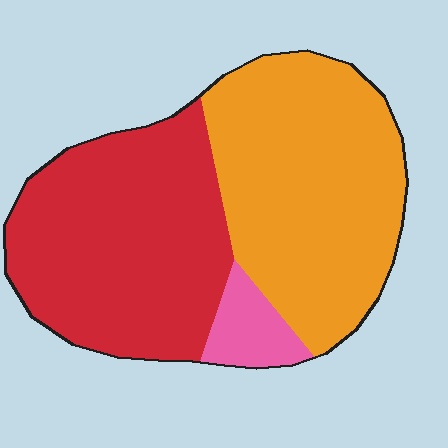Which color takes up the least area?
Pink, at roughly 5%.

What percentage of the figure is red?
Red takes up about one half (1/2) of the figure.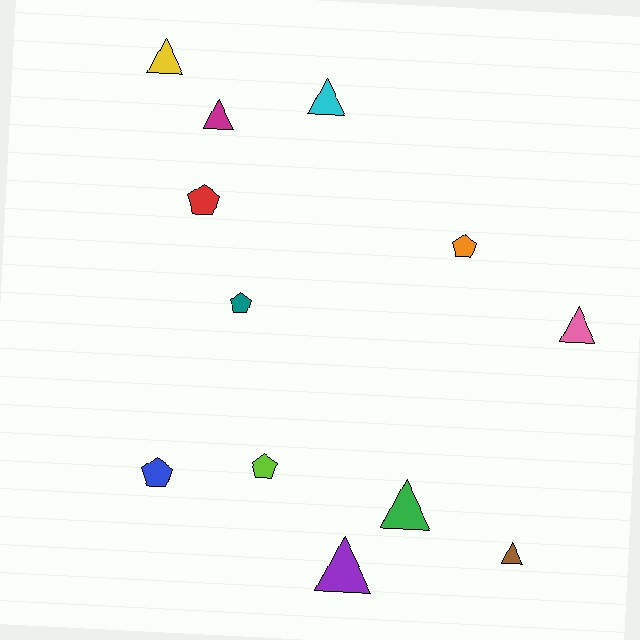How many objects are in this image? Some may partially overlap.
There are 12 objects.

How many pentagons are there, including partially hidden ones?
There are 5 pentagons.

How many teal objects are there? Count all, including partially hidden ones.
There is 1 teal object.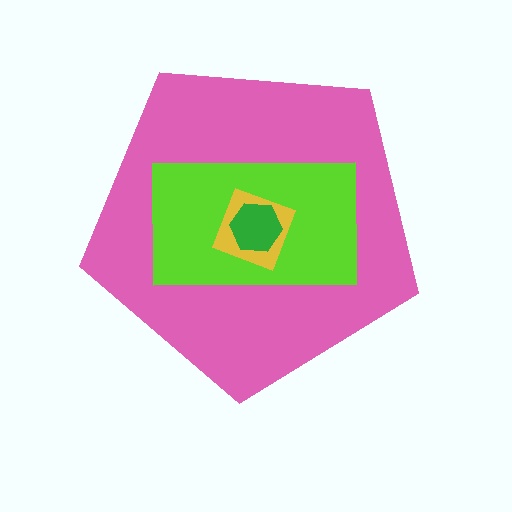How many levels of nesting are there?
4.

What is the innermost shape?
The green hexagon.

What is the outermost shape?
The pink pentagon.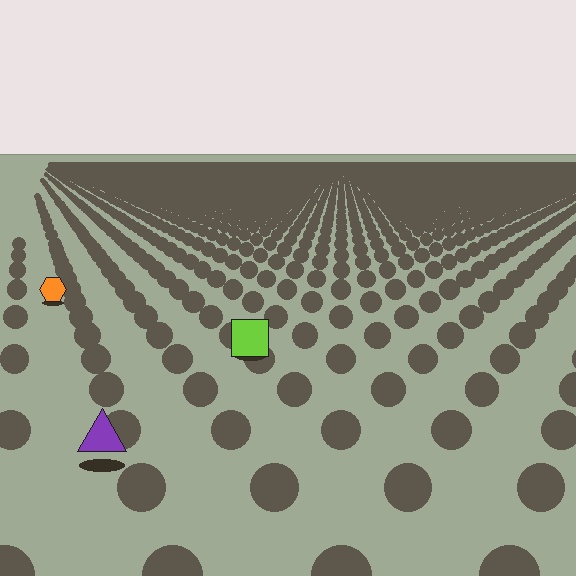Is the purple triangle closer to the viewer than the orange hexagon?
Yes. The purple triangle is closer — you can tell from the texture gradient: the ground texture is coarser near it.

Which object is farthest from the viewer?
The orange hexagon is farthest from the viewer. It appears smaller and the ground texture around it is denser.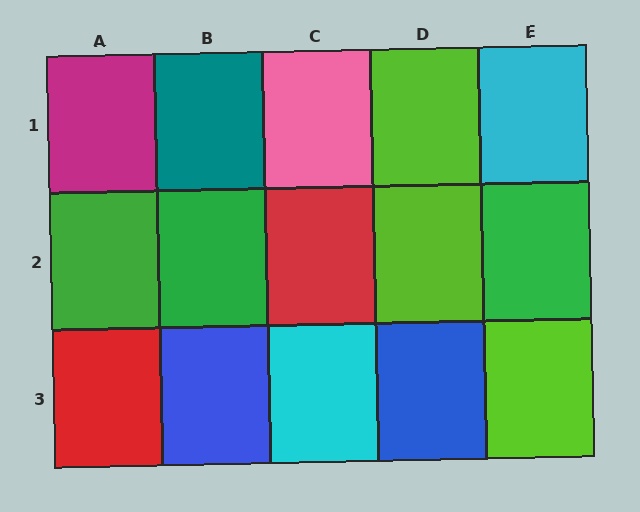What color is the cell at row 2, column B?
Green.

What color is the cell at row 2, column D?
Lime.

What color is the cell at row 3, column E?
Lime.